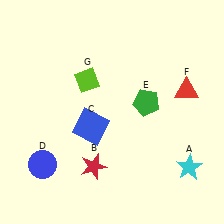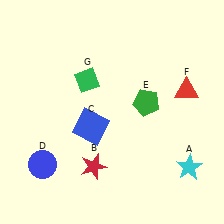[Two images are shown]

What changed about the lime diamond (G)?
In Image 1, G is lime. In Image 2, it changed to green.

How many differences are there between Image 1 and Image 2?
There is 1 difference between the two images.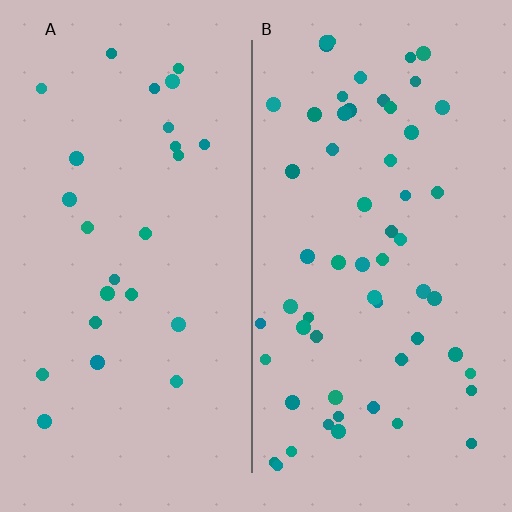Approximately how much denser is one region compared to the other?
Approximately 2.4× — region B over region A.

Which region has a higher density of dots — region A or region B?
B (the right).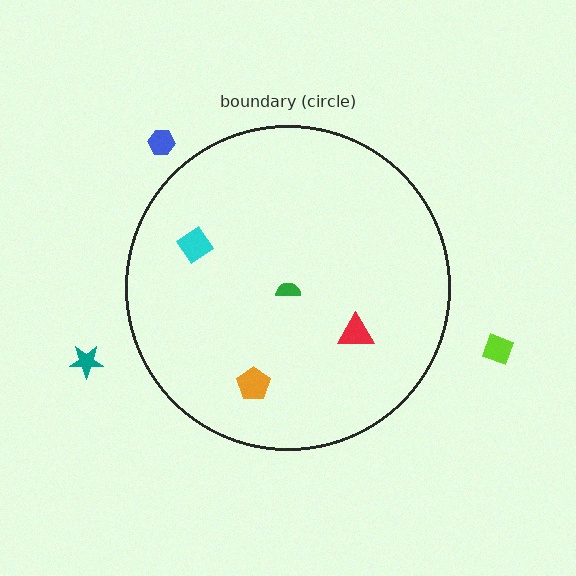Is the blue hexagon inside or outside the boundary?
Outside.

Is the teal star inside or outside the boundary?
Outside.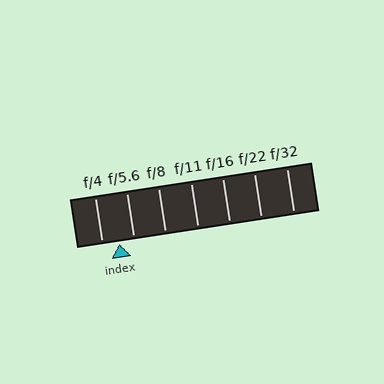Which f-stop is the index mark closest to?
The index mark is closest to f/5.6.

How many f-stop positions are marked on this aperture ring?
There are 7 f-stop positions marked.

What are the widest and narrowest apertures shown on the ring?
The widest aperture shown is f/4 and the narrowest is f/32.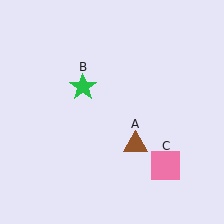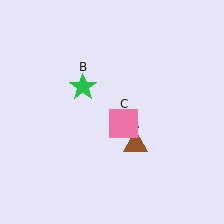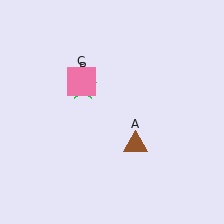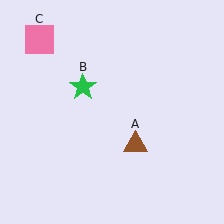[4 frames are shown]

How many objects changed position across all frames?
1 object changed position: pink square (object C).